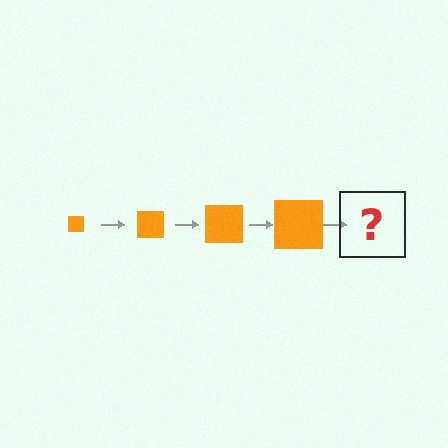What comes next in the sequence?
The next element should be an orange square, larger than the previous one.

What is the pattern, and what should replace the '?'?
The pattern is that the square gets progressively larger each step. The '?' should be an orange square, larger than the previous one.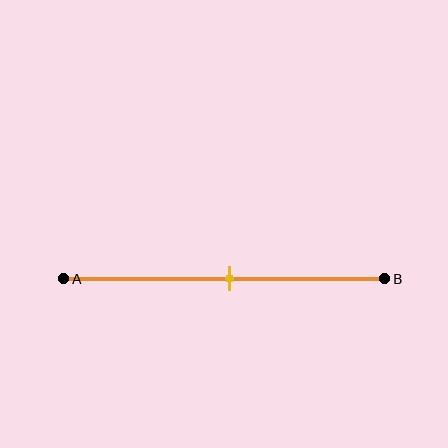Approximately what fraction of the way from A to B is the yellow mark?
The yellow mark is approximately 50% of the way from A to B.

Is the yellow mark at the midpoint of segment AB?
Yes, the mark is approximately at the midpoint.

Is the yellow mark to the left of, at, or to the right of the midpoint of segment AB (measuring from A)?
The yellow mark is approximately at the midpoint of segment AB.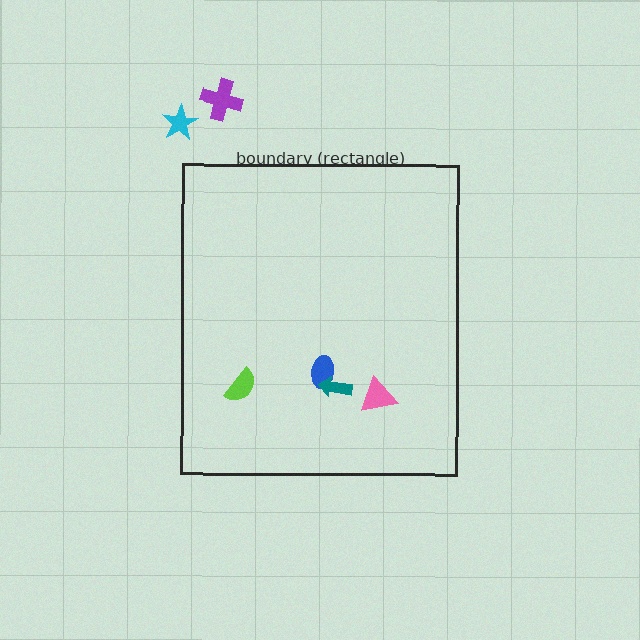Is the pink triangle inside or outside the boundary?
Inside.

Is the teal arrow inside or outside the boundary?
Inside.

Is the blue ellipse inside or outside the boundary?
Inside.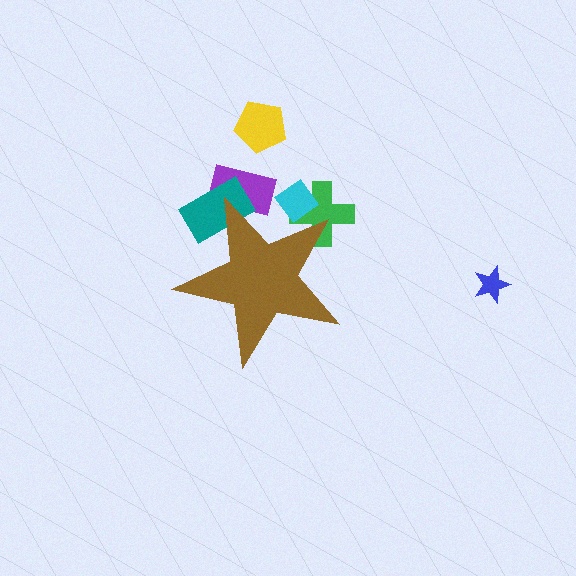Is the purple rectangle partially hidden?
Yes, the purple rectangle is partially hidden behind the brown star.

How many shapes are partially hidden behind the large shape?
4 shapes are partially hidden.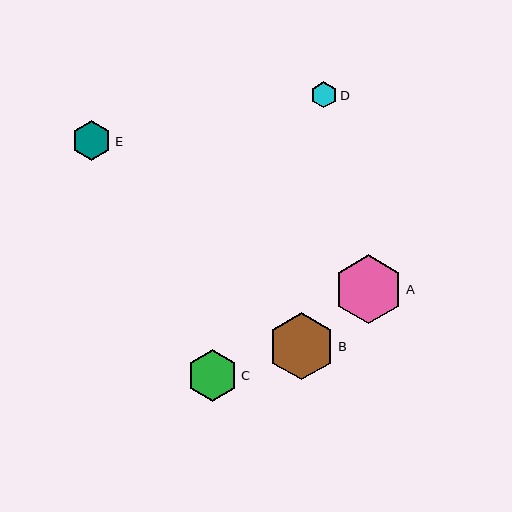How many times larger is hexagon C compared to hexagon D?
Hexagon C is approximately 2.0 times the size of hexagon D.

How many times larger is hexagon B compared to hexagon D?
Hexagon B is approximately 2.6 times the size of hexagon D.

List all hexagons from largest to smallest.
From largest to smallest: A, B, C, E, D.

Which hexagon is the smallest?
Hexagon D is the smallest with a size of approximately 26 pixels.